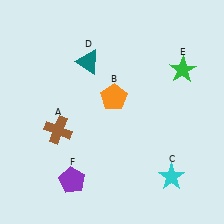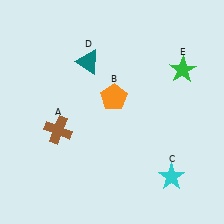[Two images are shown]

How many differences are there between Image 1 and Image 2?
There is 1 difference between the two images.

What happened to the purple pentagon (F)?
The purple pentagon (F) was removed in Image 2. It was in the bottom-left area of Image 1.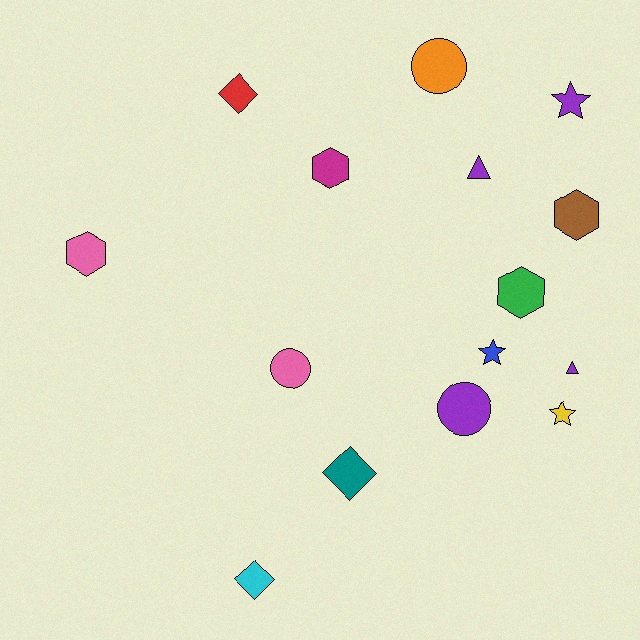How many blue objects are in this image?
There is 1 blue object.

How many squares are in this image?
There are no squares.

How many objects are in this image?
There are 15 objects.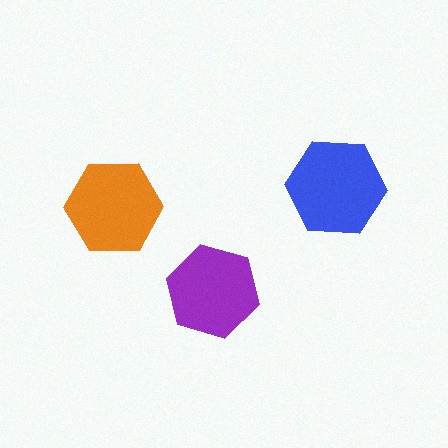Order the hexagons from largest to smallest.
the blue one, the orange one, the purple one.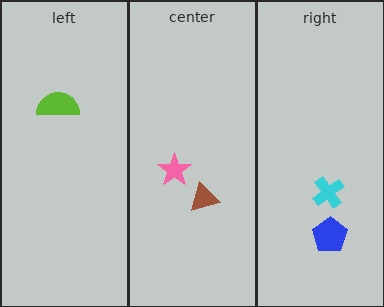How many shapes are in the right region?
2.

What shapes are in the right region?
The cyan cross, the blue pentagon.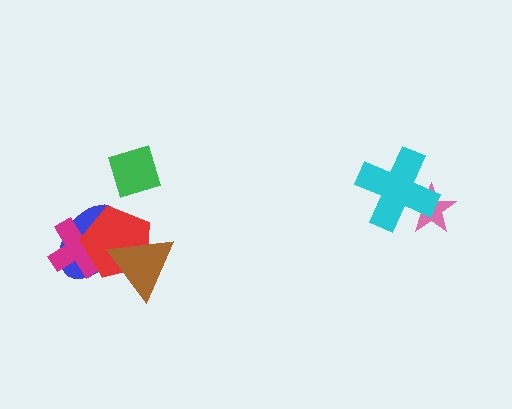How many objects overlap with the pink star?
1 object overlaps with the pink star.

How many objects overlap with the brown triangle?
2 objects overlap with the brown triangle.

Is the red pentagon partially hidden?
Yes, it is partially covered by another shape.